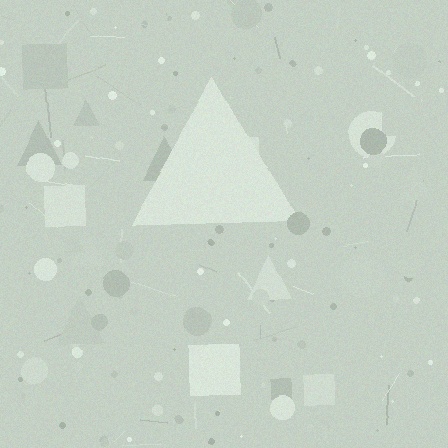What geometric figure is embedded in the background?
A triangle is embedded in the background.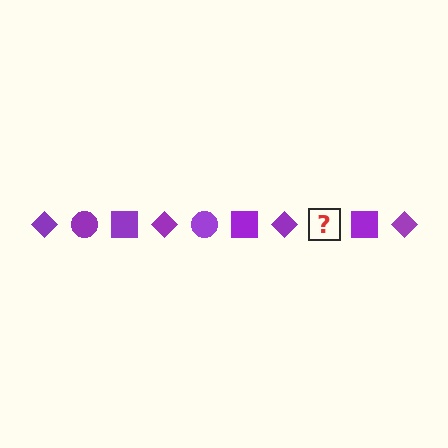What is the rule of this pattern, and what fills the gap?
The rule is that the pattern cycles through diamond, circle, square shapes in purple. The gap should be filled with a purple circle.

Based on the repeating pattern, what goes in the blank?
The blank should be a purple circle.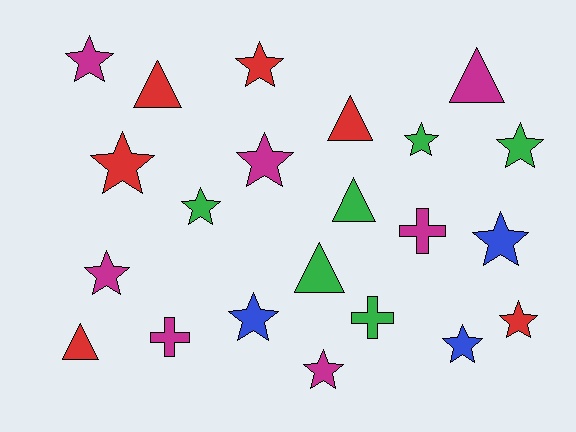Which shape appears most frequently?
Star, with 13 objects.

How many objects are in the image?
There are 22 objects.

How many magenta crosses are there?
There are 2 magenta crosses.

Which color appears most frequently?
Magenta, with 7 objects.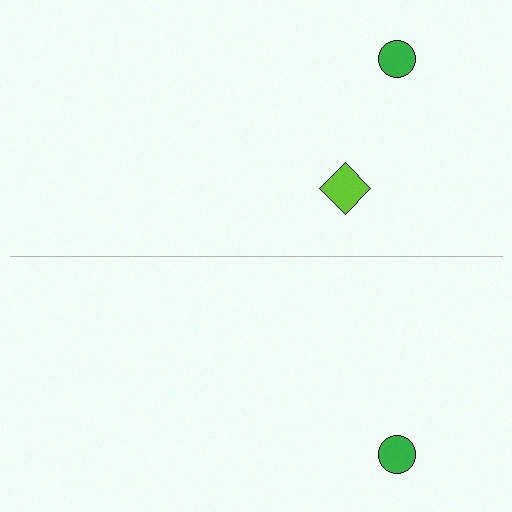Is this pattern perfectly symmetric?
No, the pattern is not perfectly symmetric. A lime diamond is missing from the bottom side.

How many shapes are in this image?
There are 3 shapes in this image.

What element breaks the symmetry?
A lime diamond is missing from the bottom side.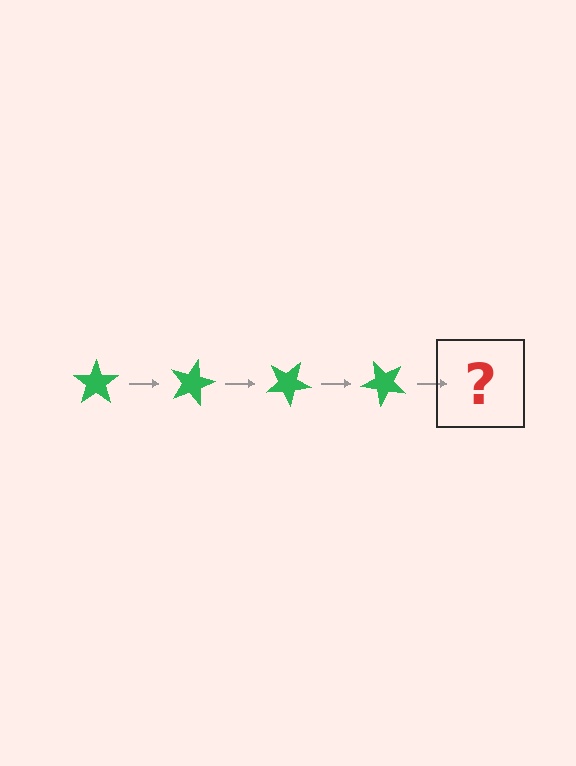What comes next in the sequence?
The next element should be a green star rotated 60 degrees.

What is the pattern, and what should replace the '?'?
The pattern is that the star rotates 15 degrees each step. The '?' should be a green star rotated 60 degrees.